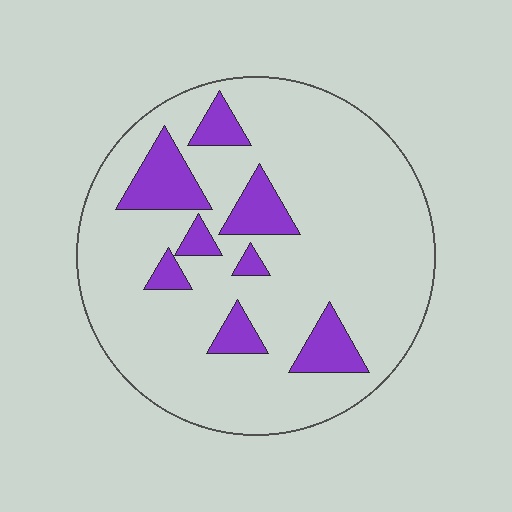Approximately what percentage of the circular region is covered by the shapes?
Approximately 15%.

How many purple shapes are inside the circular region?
8.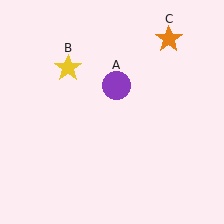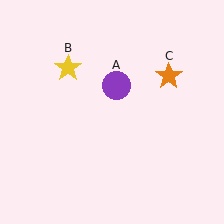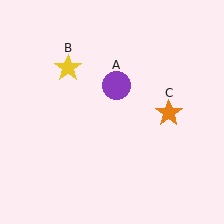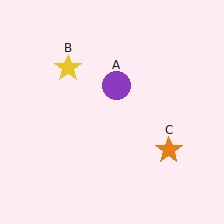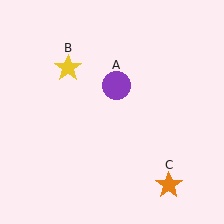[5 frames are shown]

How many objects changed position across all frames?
1 object changed position: orange star (object C).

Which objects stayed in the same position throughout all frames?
Purple circle (object A) and yellow star (object B) remained stationary.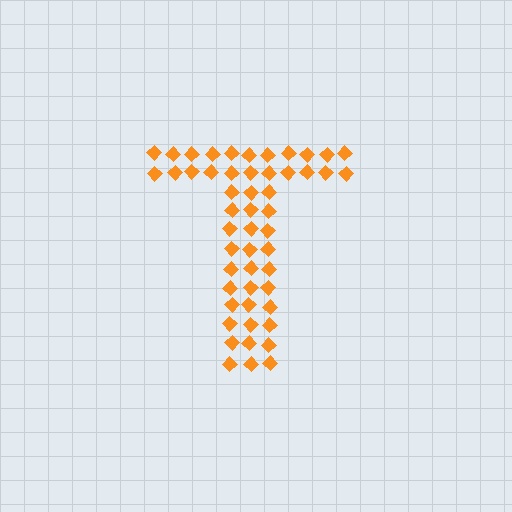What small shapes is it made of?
It is made of small diamonds.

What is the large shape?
The large shape is the letter T.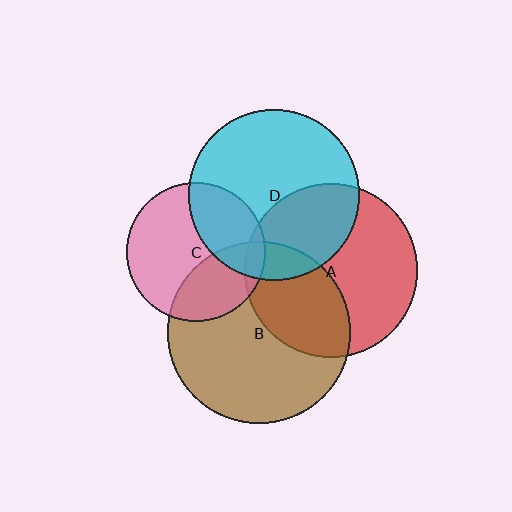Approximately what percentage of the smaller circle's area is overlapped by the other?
Approximately 35%.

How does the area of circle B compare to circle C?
Approximately 1.7 times.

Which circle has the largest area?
Circle B (brown).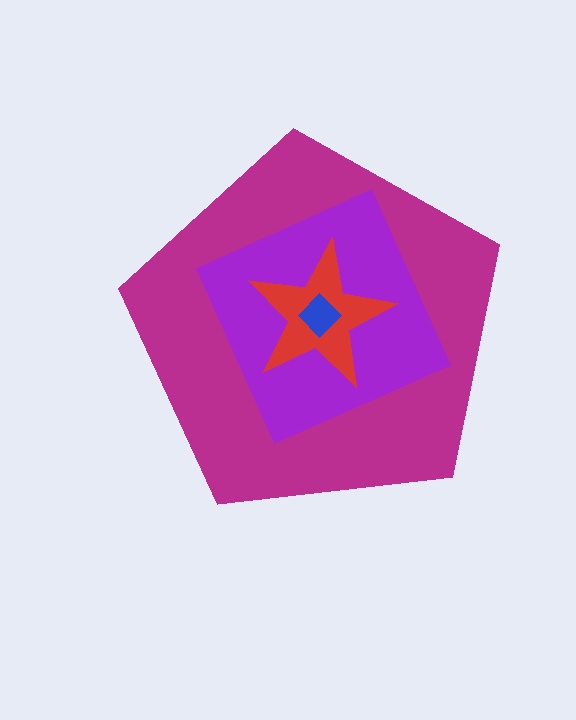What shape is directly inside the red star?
The blue diamond.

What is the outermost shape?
The magenta pentagon.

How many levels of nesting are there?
4.